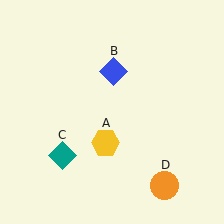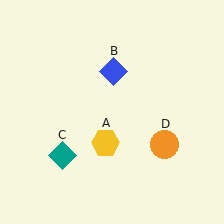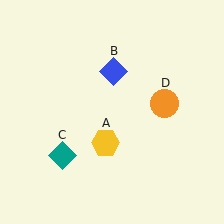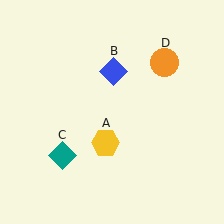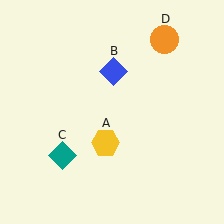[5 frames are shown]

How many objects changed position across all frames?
1 object changed position: orange circle (object D).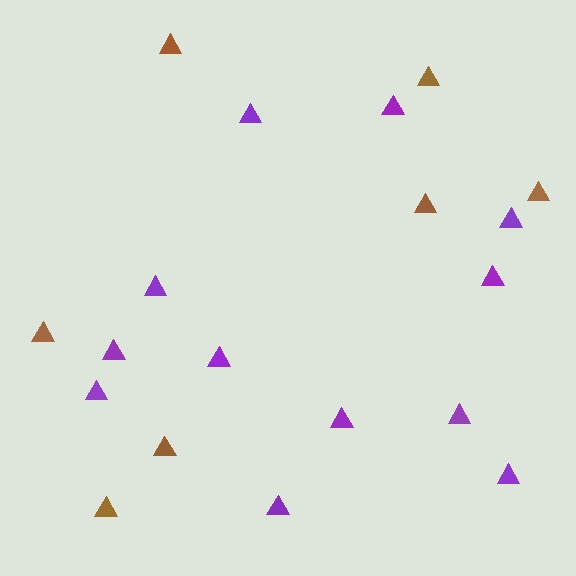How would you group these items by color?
There are 2 groups: one group of purple triangles (12) and one group of brown triangles (7).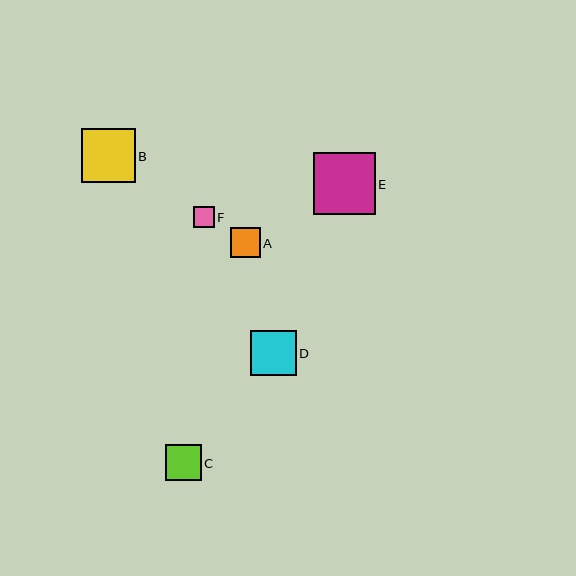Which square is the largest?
Square E is the largest with a size of approximately 62 pixels.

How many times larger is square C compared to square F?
Square C is approximately 1.7 times the size of square F.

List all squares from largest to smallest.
From largest to smallest: E, B, D, C, A, F.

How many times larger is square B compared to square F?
Square B is approximately 2.6 times the size of square F.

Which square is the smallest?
Square F is the smallest with a size of approximately 21 pixels.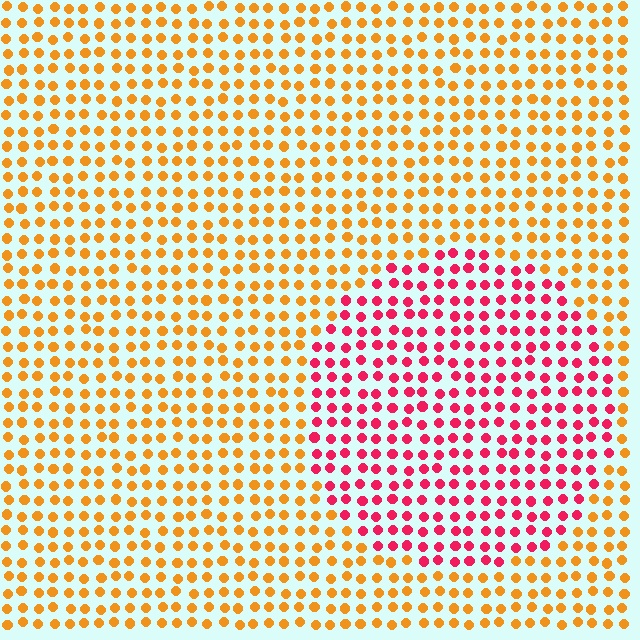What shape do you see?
I see a circle.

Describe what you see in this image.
The image is filled with small orange elements in a uniform arrangement. A circle-shaped region is visible where the elements are tinted to a slightly different hue, forming a subtle color boundary.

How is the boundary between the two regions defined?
The boundary is defined purely by a slight shift in hue (about 52 degrees). Spacing, size, and orientation are identical on both sides.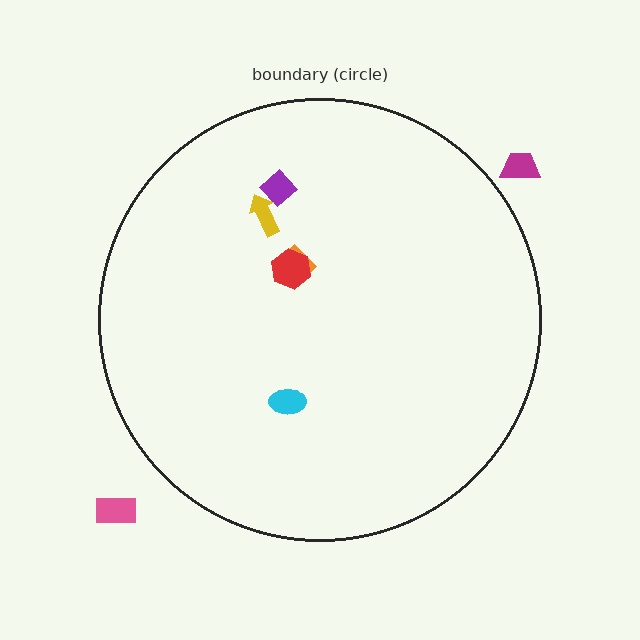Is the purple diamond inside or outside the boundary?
Inside.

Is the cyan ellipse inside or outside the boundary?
Inside.